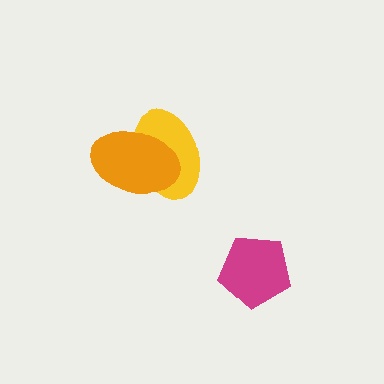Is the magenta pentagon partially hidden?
No, no other shape covers it.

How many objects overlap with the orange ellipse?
1 object overlaps with the orange ellipse.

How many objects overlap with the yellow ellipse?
1 object overlaps with the yellow ellipse.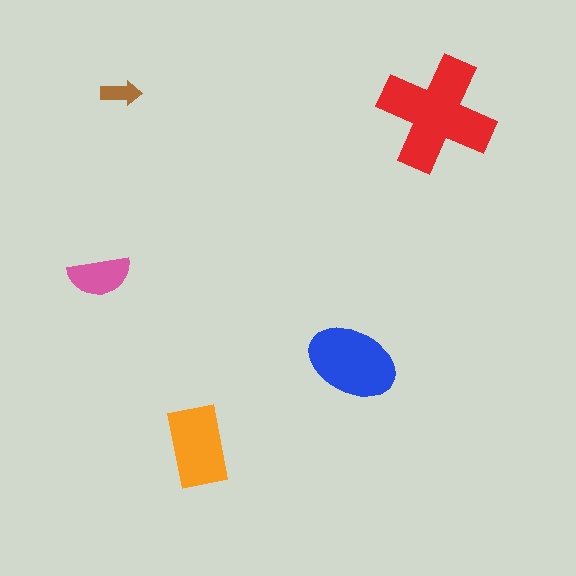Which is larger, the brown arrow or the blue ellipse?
The blue ellipse.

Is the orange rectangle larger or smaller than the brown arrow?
Larger.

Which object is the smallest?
The brown arrow.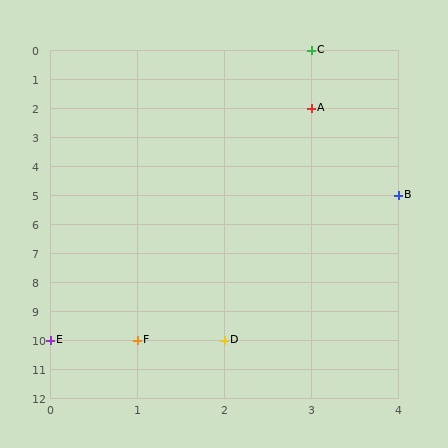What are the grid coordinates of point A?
Point A is at grid coordinates (3, 2).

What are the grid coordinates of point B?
Point B is at grid coordinates (4, 5).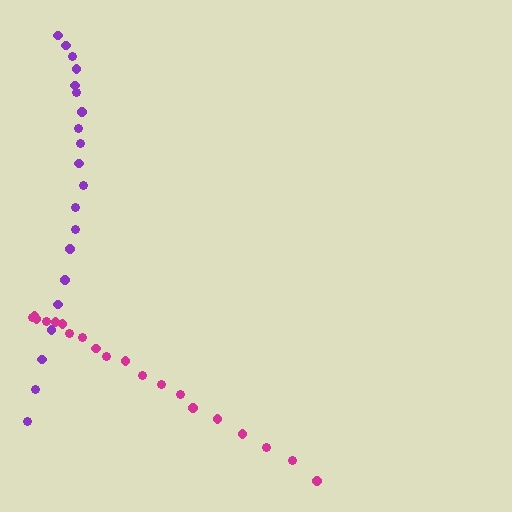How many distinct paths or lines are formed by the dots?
There are 2 distinct paths.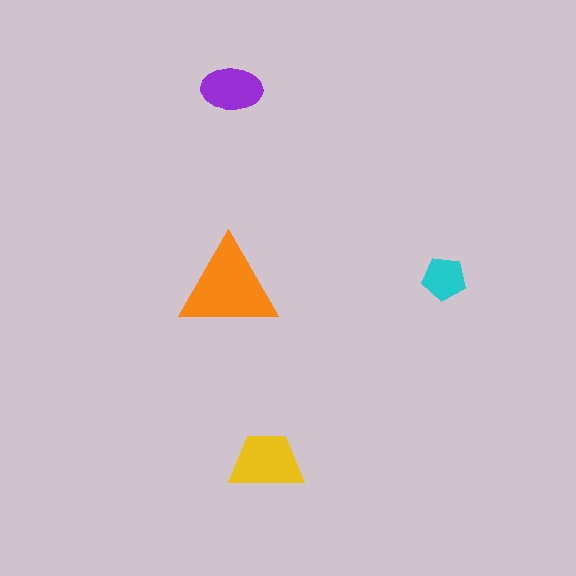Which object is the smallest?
The cyan pentagon.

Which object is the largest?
The orange triangle.